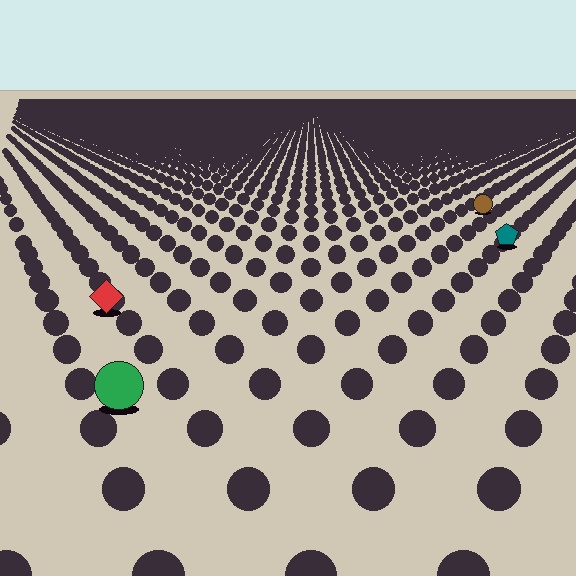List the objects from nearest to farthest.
From nearest to farthest: the green circle, the red diamond, the teal pentagon, the brown circle.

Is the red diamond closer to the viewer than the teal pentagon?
Yes. The red diamond is closer — you can tell from the texture gradient: the ground texture is coarser near it.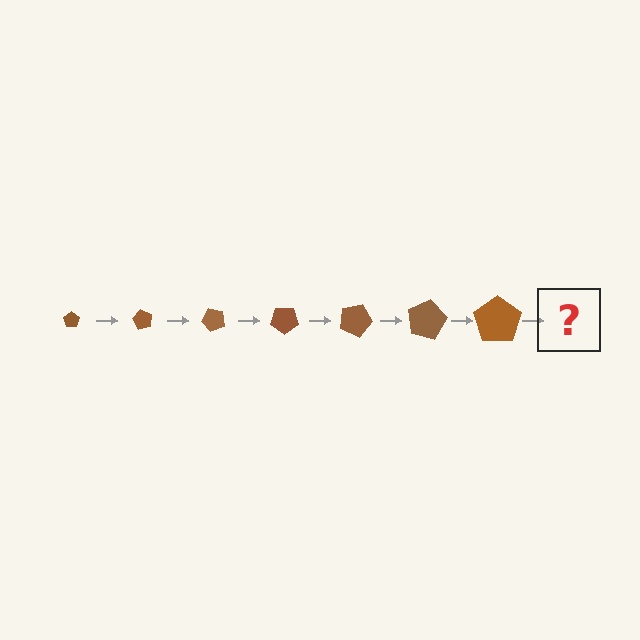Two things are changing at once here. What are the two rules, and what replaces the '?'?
The two rules are that the pentagon grows larger each step and it rotates 60 degrees each step. The '?' should be a pentagon, larger than the previous one and rotated 420 degrees from the start.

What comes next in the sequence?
The next element should be a pentagon, larger than the previous one and rotated 420 degrees from the start.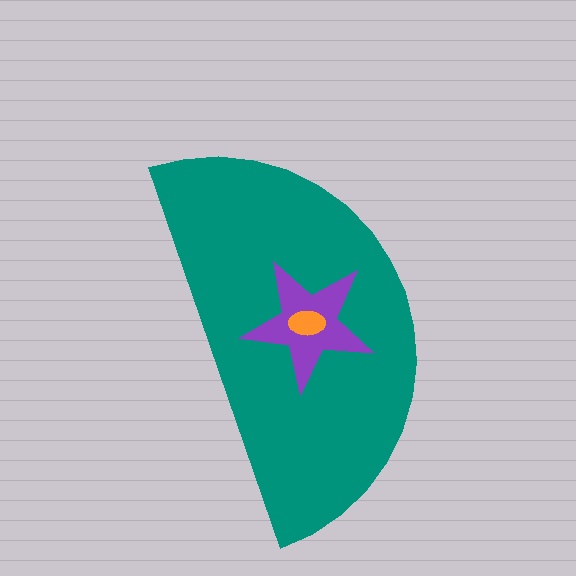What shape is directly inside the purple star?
The orange ellipse.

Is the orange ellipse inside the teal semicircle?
Yes.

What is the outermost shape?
The teal semicircle.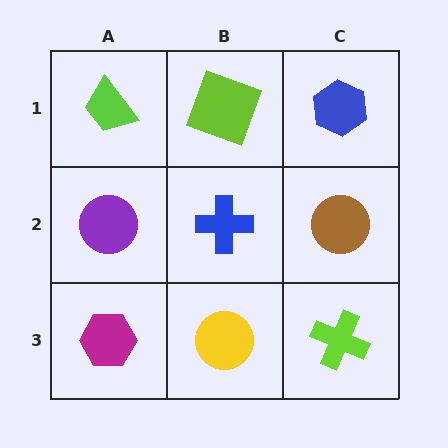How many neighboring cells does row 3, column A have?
2.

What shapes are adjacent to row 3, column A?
A purple circle (row 2, column A), a yellow circle (row 3, column B).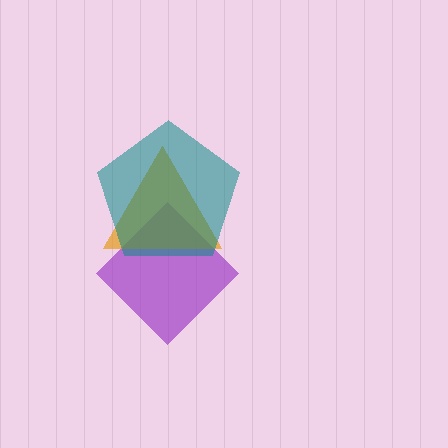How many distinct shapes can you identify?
There are 3 distinct shapes: a purple diamond, an orange triangle, a teal pentagon.